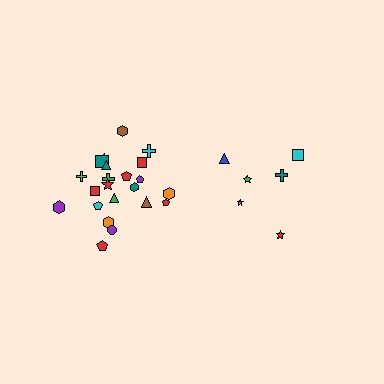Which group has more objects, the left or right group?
The left group.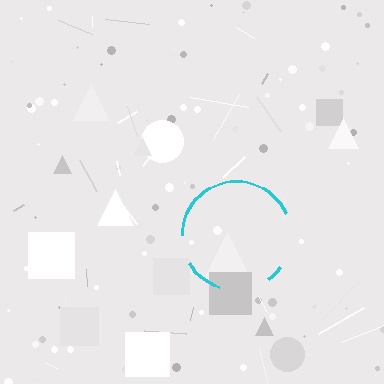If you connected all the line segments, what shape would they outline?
They would outline a circle.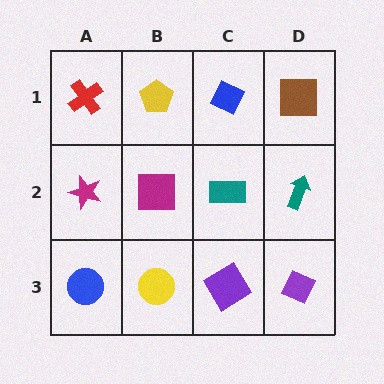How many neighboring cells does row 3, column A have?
2.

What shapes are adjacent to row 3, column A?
A magenta star (row 2, column A), a yellow circle (row 3, column B).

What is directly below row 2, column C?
A purple diamond.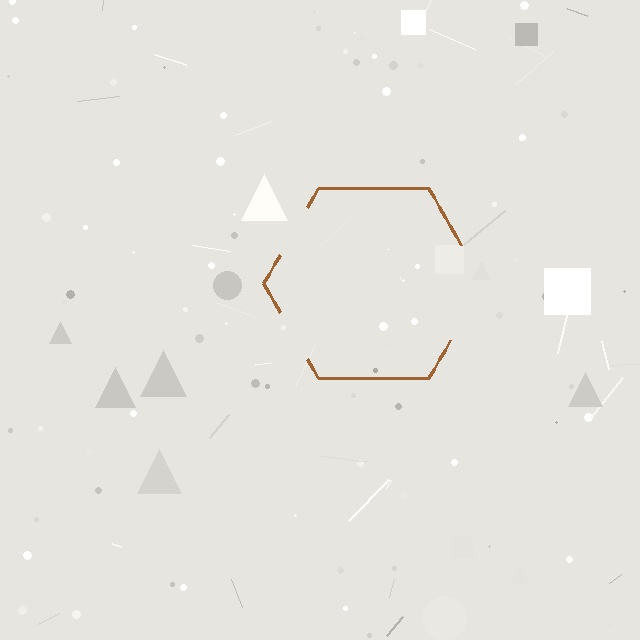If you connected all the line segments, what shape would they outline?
They would outline a hexagon.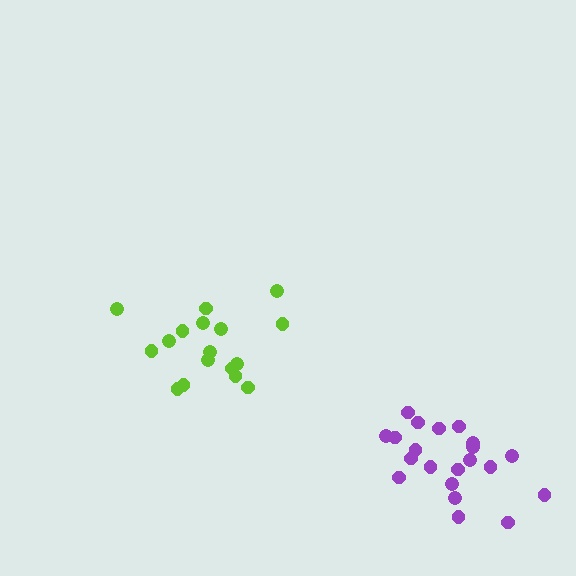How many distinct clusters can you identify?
There are 2 distinct clusters.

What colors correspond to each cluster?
The clusters are colored: lime, purple.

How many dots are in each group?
Group 1: 17 dots, Group 2: 21 dots (38 total).